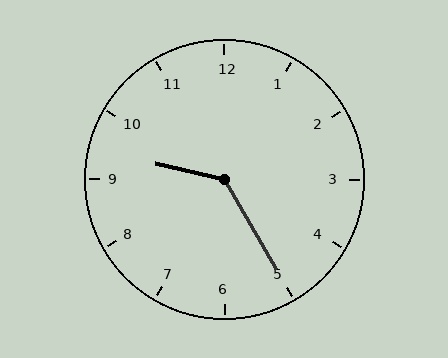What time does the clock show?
9:25.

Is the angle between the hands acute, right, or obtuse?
It is obtuse.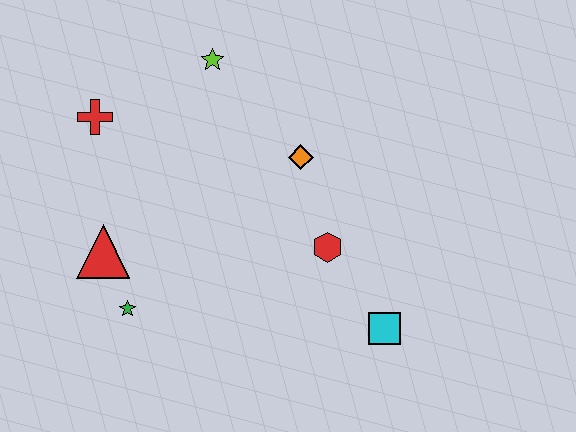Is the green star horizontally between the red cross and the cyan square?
Yes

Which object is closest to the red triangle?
The green star is closest to the red triangle.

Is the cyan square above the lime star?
No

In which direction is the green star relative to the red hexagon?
The green star is to the left of the red hexagon.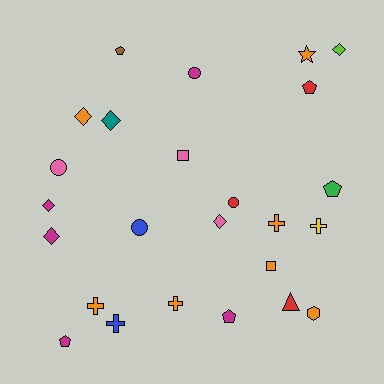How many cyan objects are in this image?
There are no cyan objects.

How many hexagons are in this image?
There is 1 hexagon.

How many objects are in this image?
There are 25 objects.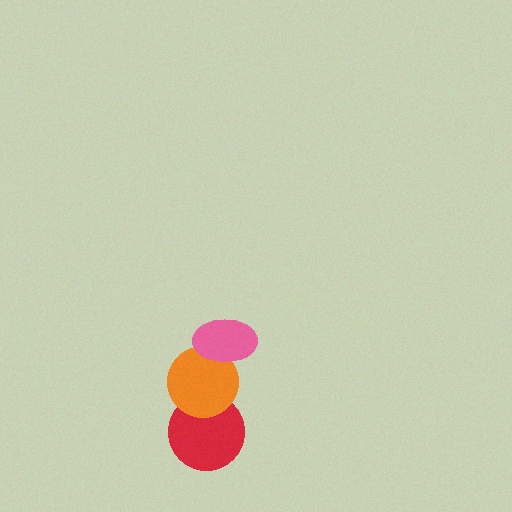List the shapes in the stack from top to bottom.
From top to bottom: the pink ellipse, the orange circle, the red circle.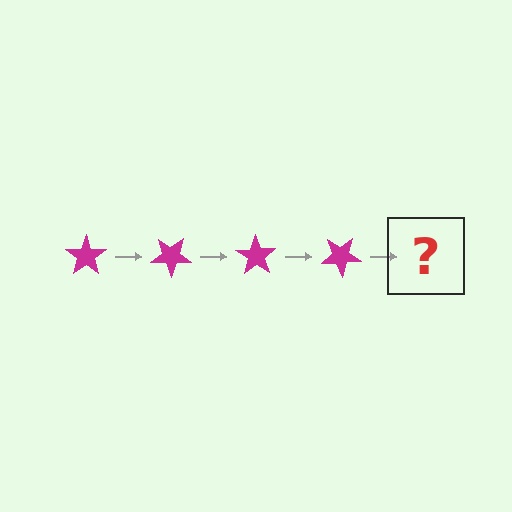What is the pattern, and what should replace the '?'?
The pattern is that the star rotates 35 degrees each step. The '?' should be a magenta star rotated 140 degrees.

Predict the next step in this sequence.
The next step is a magenta star rotated 140 degrees.